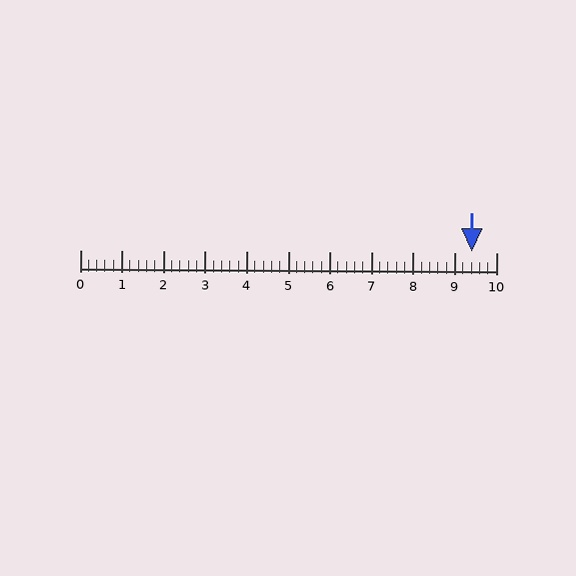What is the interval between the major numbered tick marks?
The major tick marks are spaced 1 units apart.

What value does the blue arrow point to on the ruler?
The blue arrow points to approximately 9.4.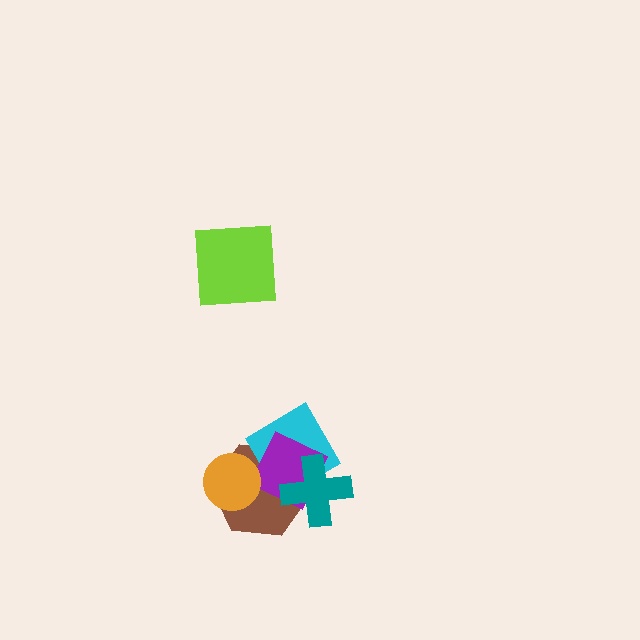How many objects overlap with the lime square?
0 objects overlap with the lime square.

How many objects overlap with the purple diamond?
4 objects overlap with the purple diamond.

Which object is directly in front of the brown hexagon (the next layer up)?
The cyan diamond is directly in front of the brown hexagon.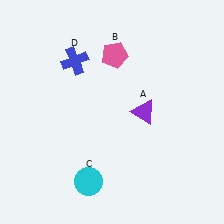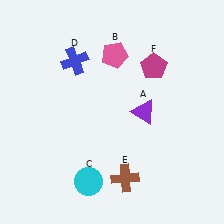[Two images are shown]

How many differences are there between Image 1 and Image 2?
There are 2 differences between the two images.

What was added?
A brown cross (E), a magenta pentagon (F) were added in Image 2.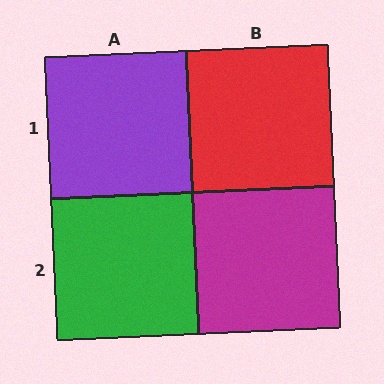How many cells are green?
1 cell is green.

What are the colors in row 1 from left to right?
Purple, red.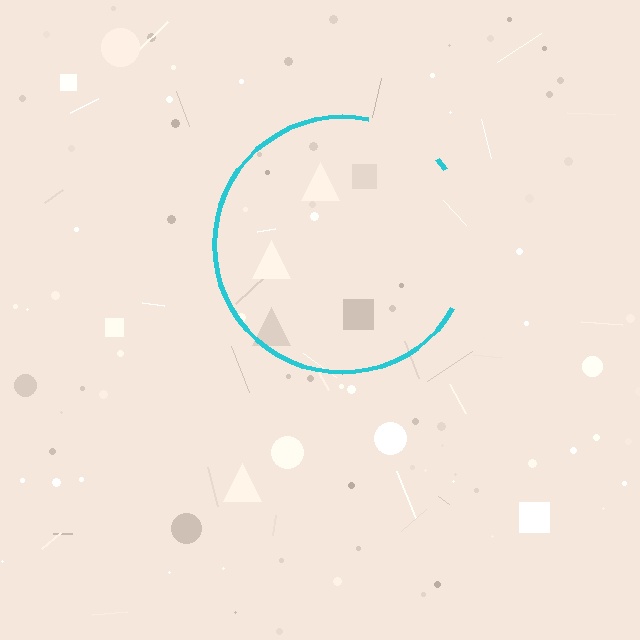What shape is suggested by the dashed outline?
The dashed outline suggests a circle.